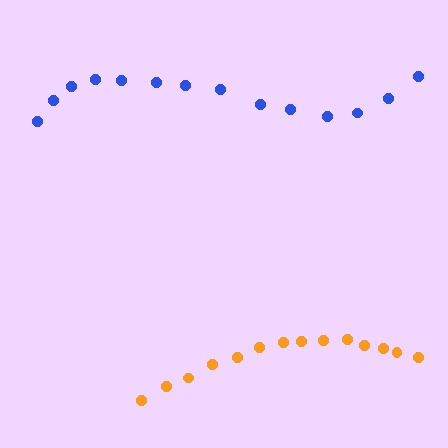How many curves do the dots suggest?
There are 2 distinct paths.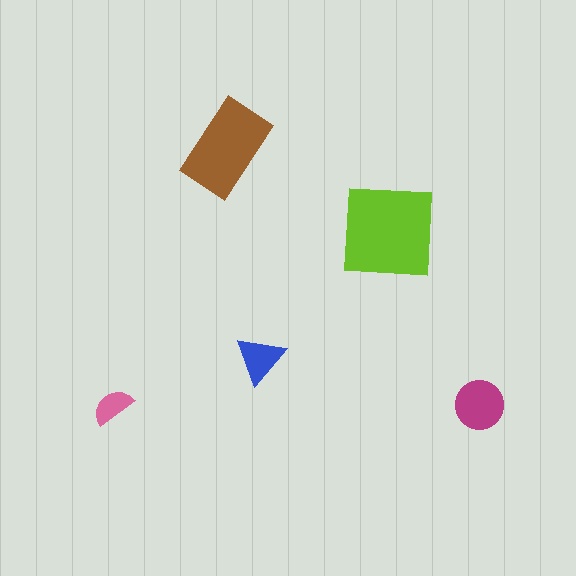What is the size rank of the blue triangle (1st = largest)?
4th.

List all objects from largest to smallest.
The lime square, the brown rectangle, the magenta circle, the blue triangle, the pink semicircle.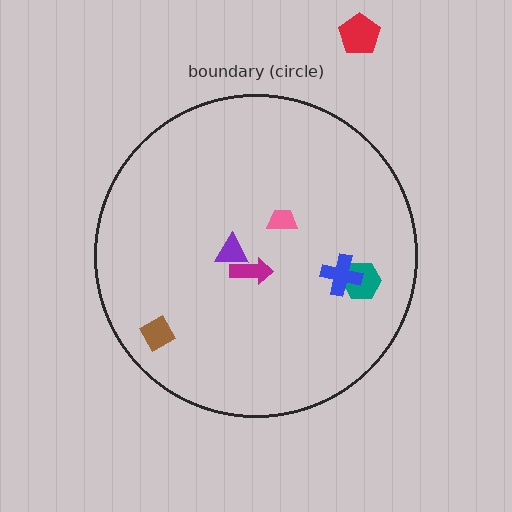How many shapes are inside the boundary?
6 inside, 1 outside.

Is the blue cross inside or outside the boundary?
Inside.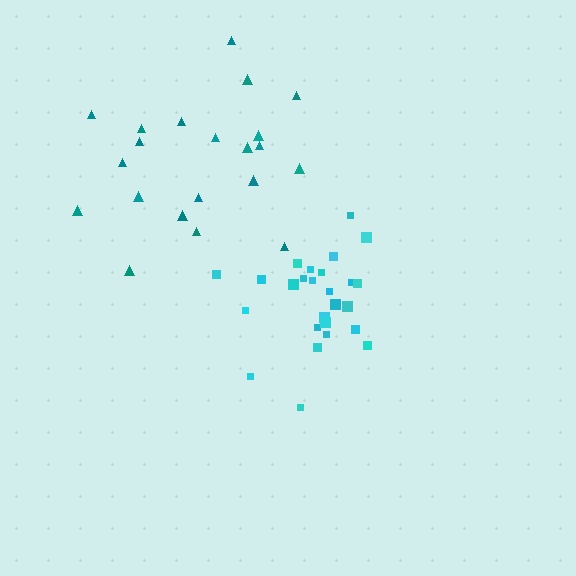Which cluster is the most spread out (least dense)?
Teal.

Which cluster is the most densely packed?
Cyan.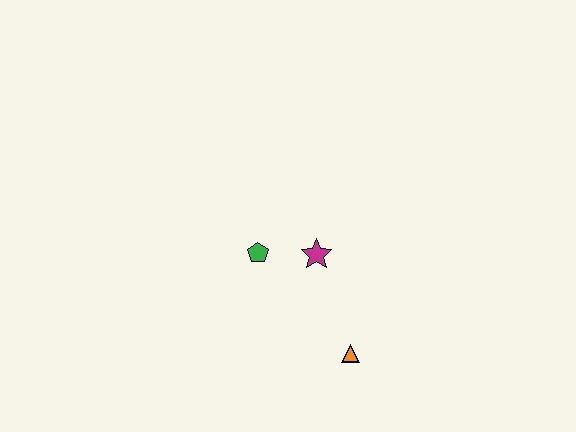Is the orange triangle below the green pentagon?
Yes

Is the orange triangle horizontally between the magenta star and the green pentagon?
No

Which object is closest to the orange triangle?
The magenta star is closest to the orange triangle.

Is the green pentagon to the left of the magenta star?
Yes